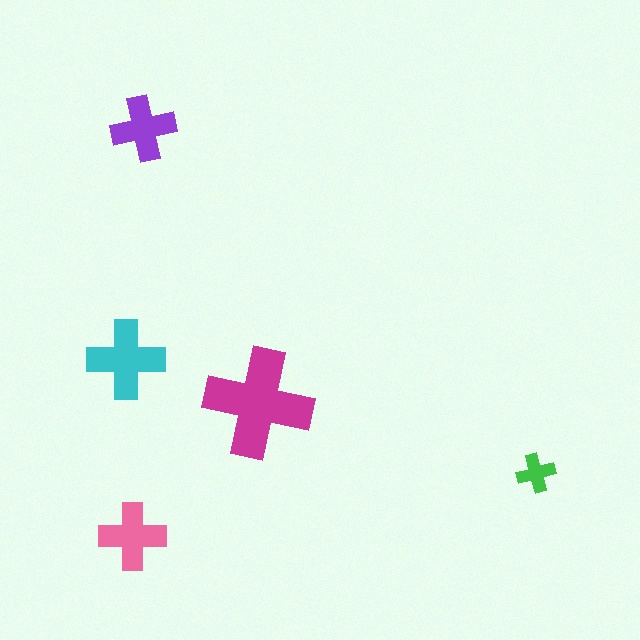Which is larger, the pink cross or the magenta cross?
The magenta one.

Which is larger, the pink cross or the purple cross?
The pink one.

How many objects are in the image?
There are 5 objects in the image.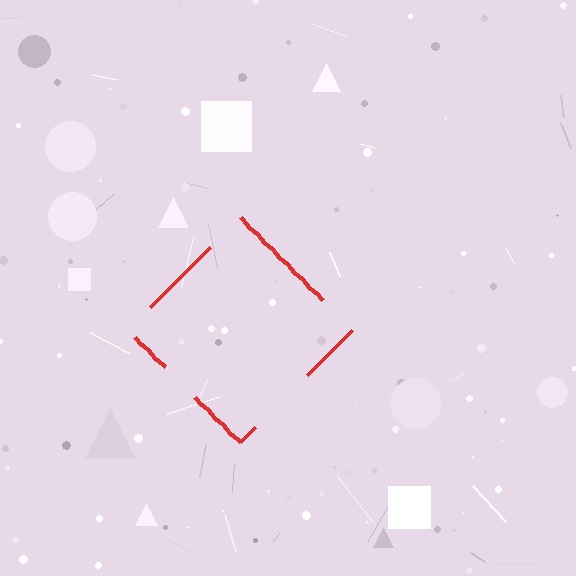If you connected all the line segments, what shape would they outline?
They would outline a diamond.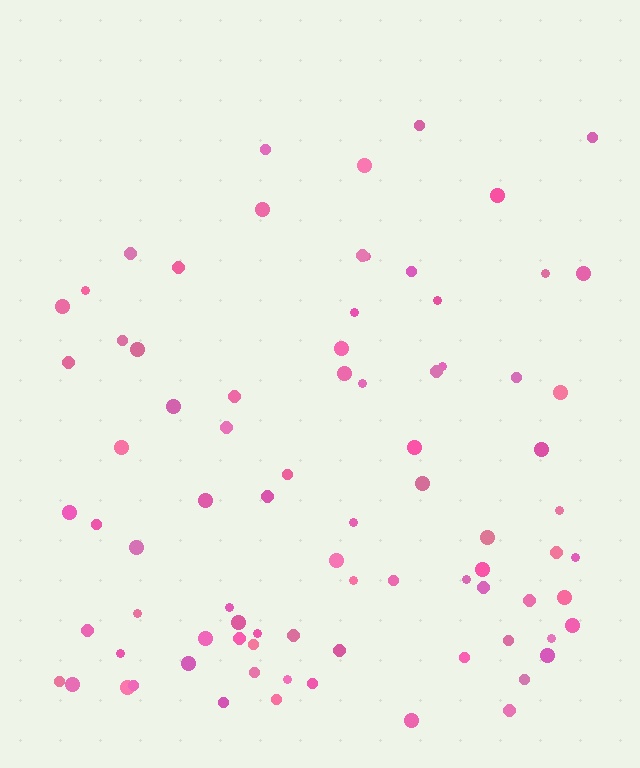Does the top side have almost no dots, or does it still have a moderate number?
Still a moderate number, just noticeably fewer than the bottom.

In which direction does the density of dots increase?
From top to bottom, with the bottom side densest.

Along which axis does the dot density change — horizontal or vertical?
Vertical.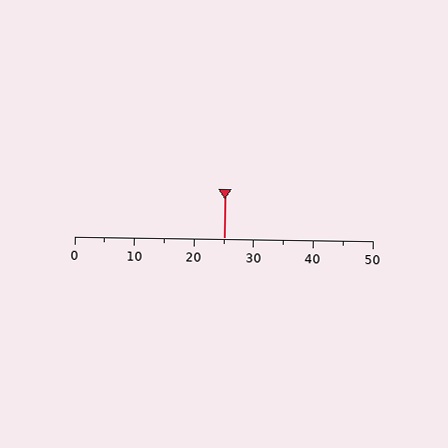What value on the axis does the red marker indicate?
The marker indicates approximately 25.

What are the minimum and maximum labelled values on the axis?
The axis runs from 0 to 50.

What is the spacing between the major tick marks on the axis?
The major ticks are spaced 10 apart.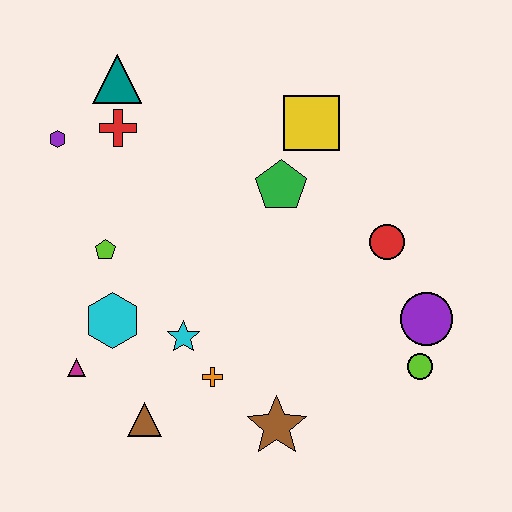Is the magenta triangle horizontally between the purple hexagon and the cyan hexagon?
Yes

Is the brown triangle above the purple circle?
No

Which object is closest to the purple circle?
The lime circle is closest to the purple circle.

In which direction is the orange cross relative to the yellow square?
The orange cross is below the yellow square.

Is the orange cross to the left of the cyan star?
No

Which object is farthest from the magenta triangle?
The purple circle is farthest from the magenta triangle.